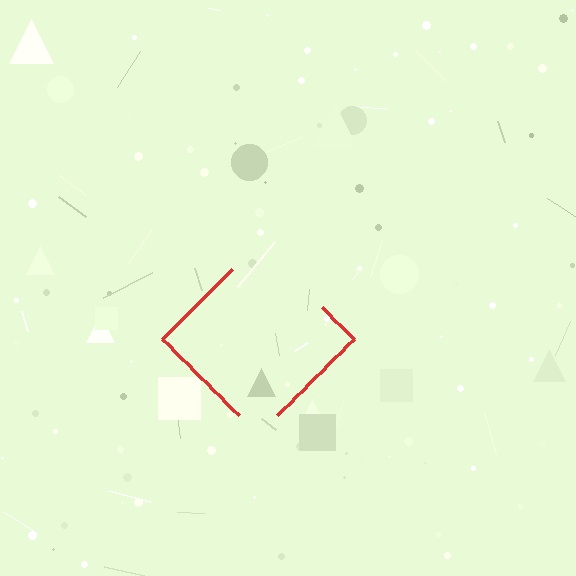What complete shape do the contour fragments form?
The contour fragments form a diamond.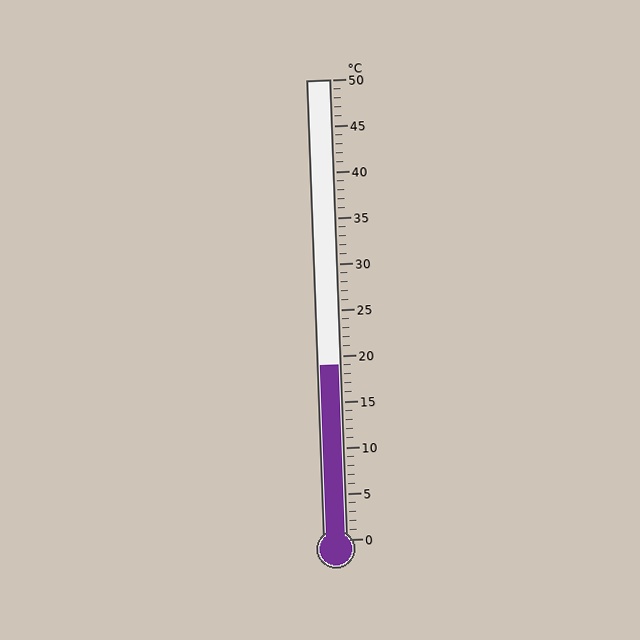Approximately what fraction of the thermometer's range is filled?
The thermometer is filled to approximately 40% of its range.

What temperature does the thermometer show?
The thermometer shows approximately 19°C.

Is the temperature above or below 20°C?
The temperature is below 20°C.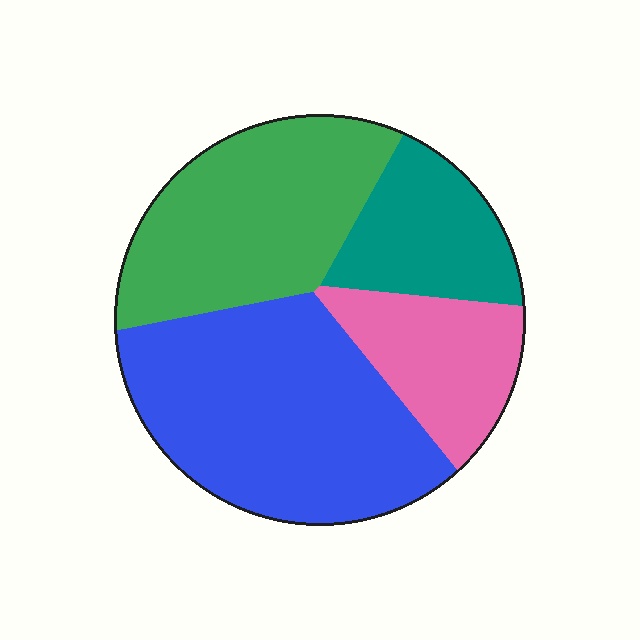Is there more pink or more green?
Green.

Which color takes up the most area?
Blue, at roughly 40%.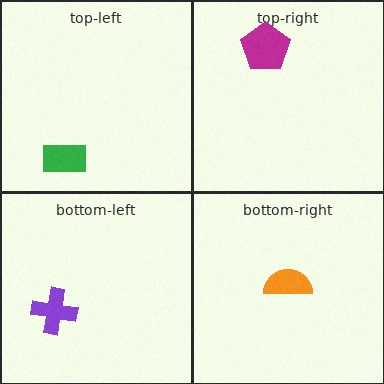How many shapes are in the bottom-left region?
1.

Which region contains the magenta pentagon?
The top-right region.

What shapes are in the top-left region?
The green rectangle.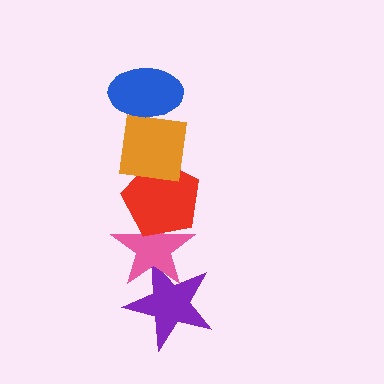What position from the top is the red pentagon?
The red pentagon is 3rd from the top.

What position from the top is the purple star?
The purple star is 5th from the top.